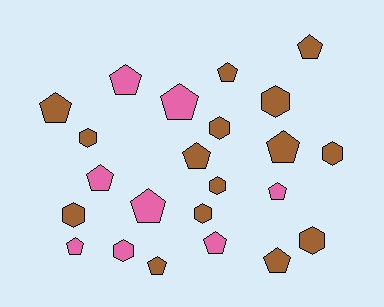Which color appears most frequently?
Brown, with 15 objects.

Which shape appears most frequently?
Pentagon, with 14 objects.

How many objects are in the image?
There are 23 objects.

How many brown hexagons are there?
There are 8 brown hexagons.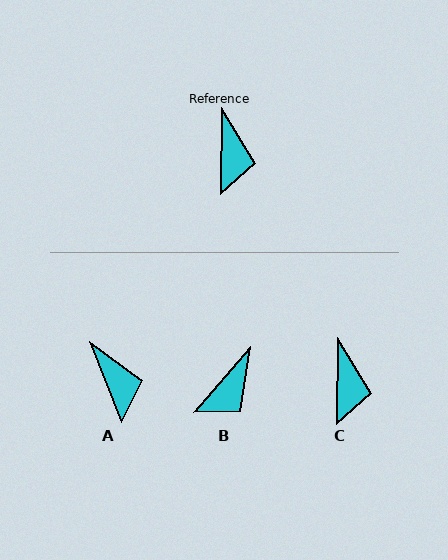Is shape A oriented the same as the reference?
No, it is off by about 22 degrees.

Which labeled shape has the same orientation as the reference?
C.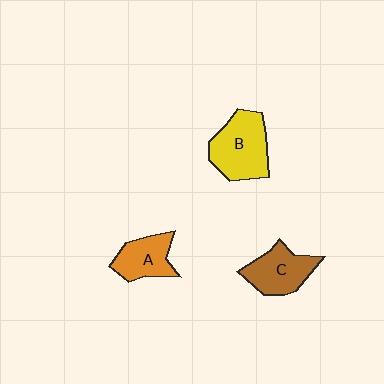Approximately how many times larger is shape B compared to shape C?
Approximately 1.3 times.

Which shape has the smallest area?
Shape A (orange).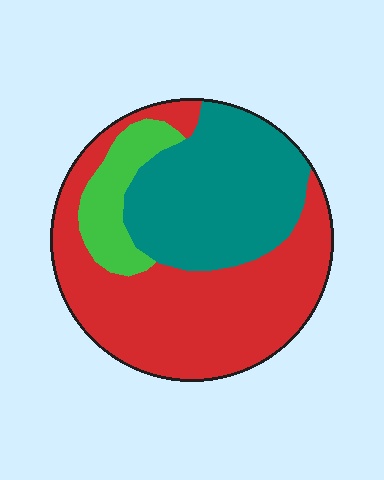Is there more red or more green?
Red.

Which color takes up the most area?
Red, at roughly 50%.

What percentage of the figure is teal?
Teal covers 36% of the figure.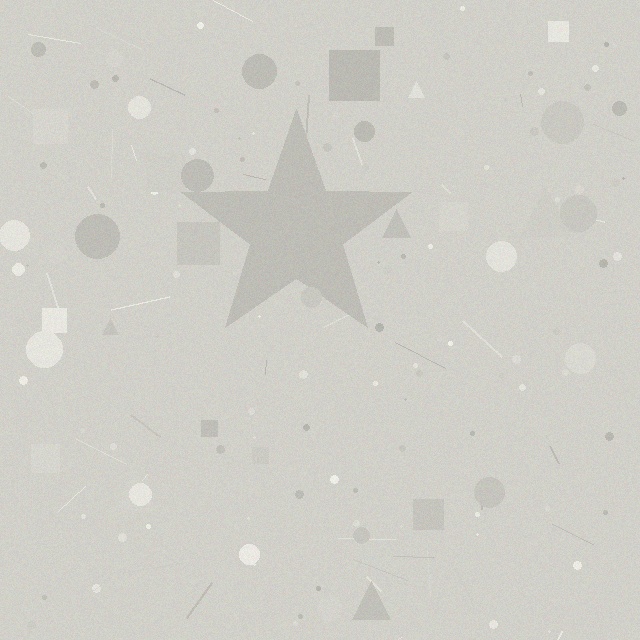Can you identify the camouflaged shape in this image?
The camouflaged shape is a star.